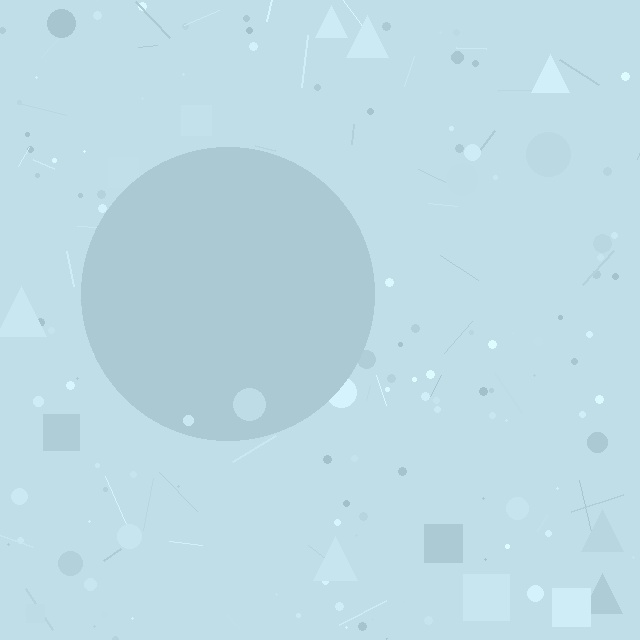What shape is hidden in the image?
A circle is hidden in the image.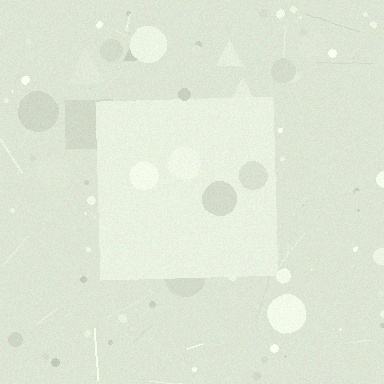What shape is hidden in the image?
A square is hidden in the image.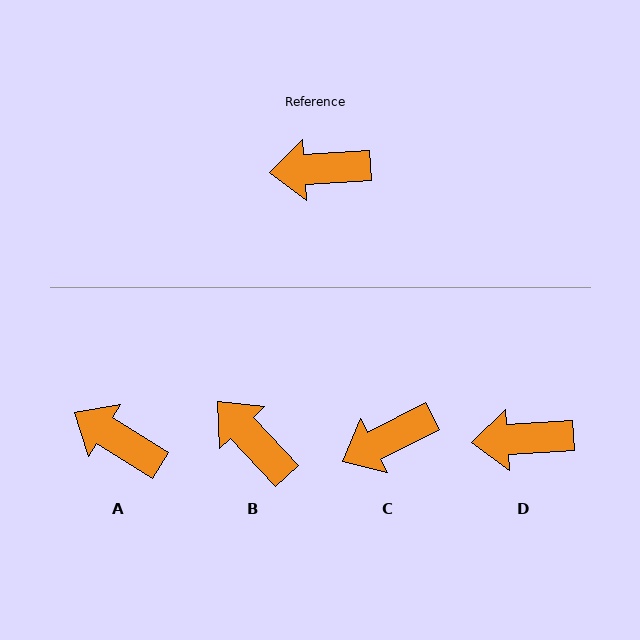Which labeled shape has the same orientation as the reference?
D.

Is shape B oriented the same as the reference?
No, it is off by about 51 degrees.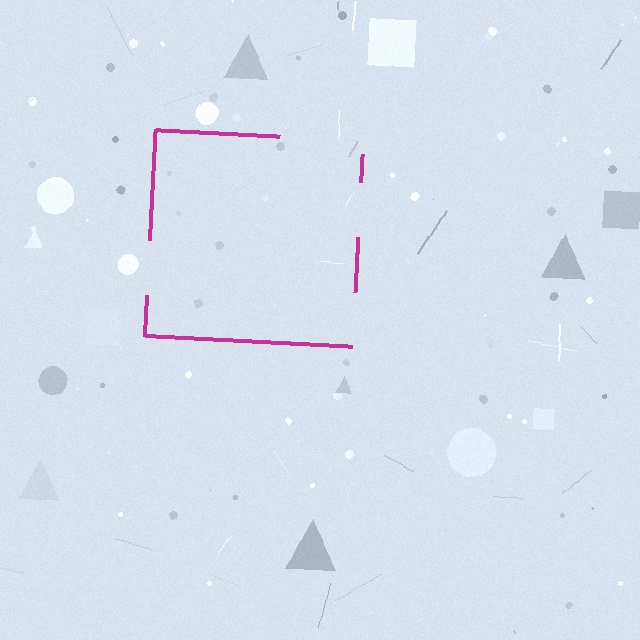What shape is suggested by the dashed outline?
The dashed outline suggests a square.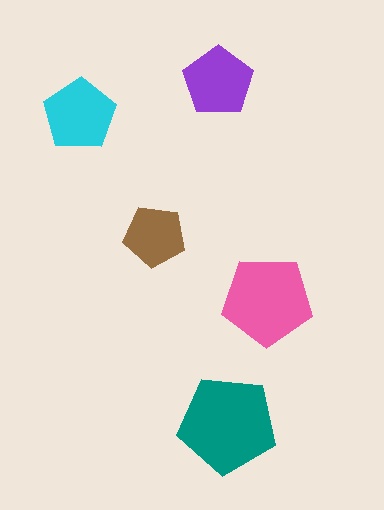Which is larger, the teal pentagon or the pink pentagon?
The teal one.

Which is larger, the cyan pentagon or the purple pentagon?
The cyan one.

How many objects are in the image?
There are 5 objects in the image.